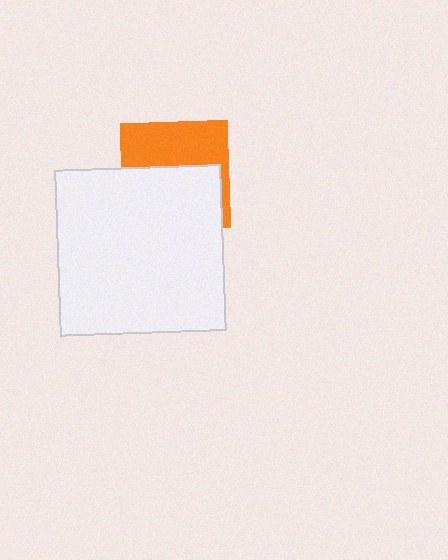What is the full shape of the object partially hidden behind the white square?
The partially hidden object is an orange square.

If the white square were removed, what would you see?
You would see the complete orange square.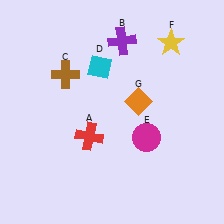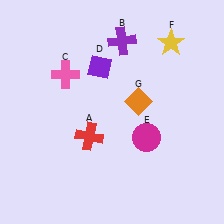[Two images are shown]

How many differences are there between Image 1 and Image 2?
There are 2 differences between the two images.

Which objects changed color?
C changed from brown to pink. D changed from cyan to purple.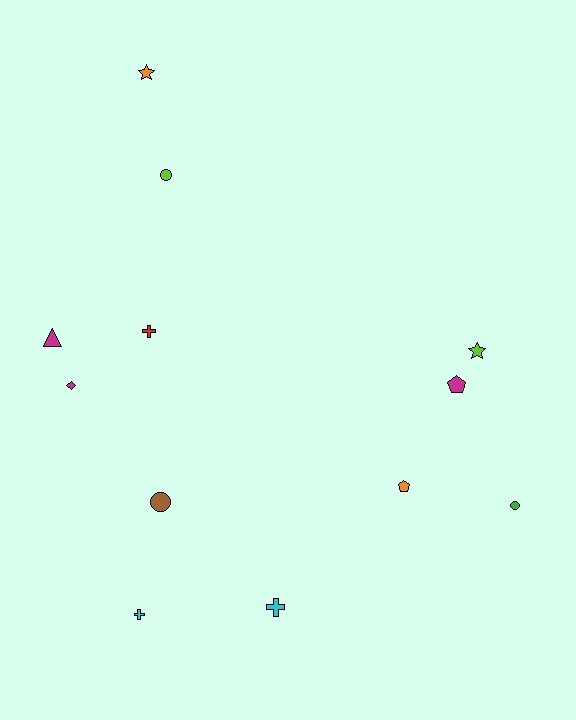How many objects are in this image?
There are 12 objects.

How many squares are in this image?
There are no squares.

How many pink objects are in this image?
There are no pink objects.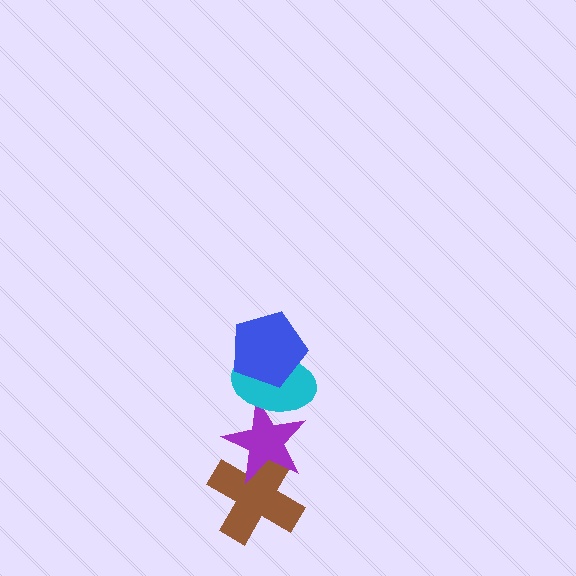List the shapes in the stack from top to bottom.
From top to bottom: the blue pentagon, the cyan ellipse, the purple star, the brown cross.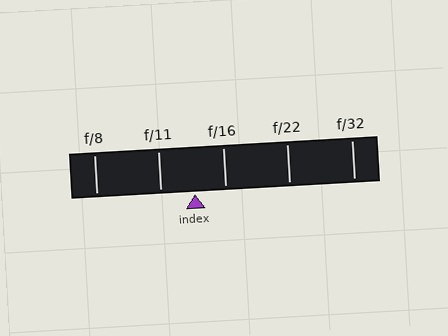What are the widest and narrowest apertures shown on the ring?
The widest aperture shown is f/8 and the narrowest is f/32.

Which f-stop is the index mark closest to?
The index mark is closest to f/16.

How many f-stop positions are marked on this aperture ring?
There are 5 f-stop positions marked.